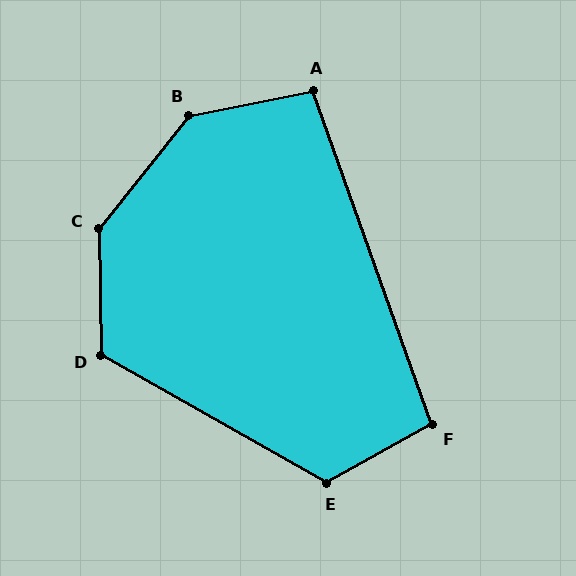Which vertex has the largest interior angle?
C, at approximately 140 degrees.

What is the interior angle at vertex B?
Approximately 140 degrees (obtuse).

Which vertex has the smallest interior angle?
A, at approximately 98 degrees.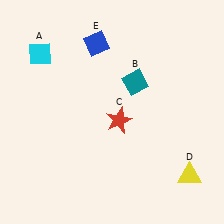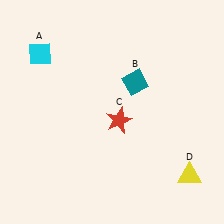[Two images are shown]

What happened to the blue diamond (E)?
The blue diamond (E) was removed in Image 2. It was in the top-left area of Image 1.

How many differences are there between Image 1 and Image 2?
There is 1 difference between the two images.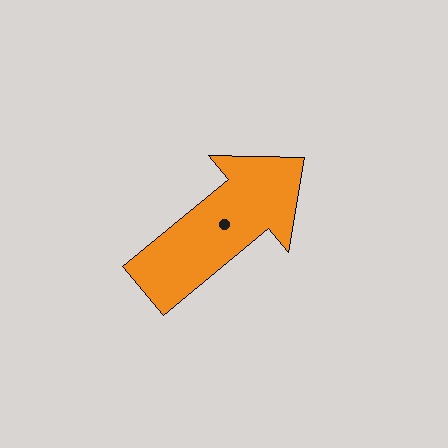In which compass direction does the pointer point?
Northeast.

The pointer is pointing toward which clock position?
Roughly 2 o'clock.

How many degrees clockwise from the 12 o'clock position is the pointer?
Approximately 50 degrees.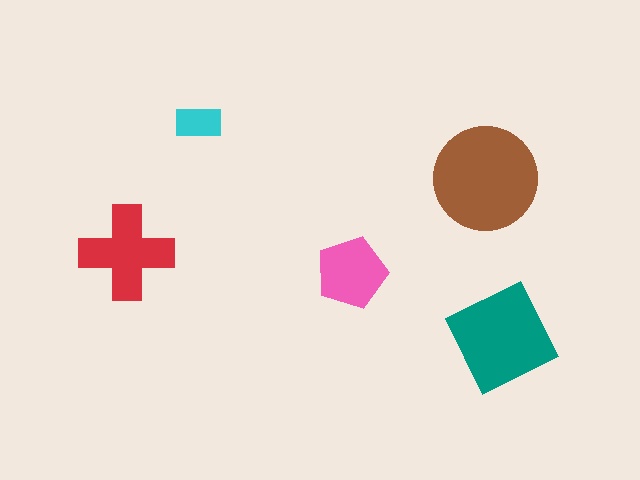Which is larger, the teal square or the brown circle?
The brown circle.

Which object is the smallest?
The cyan rectangle.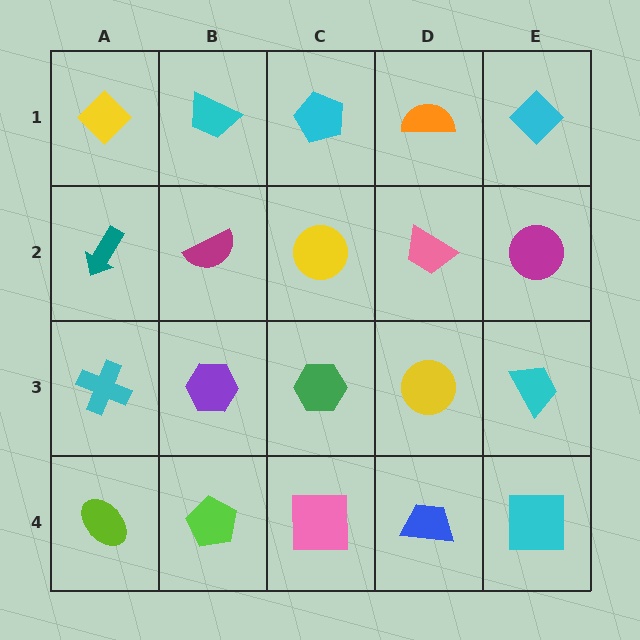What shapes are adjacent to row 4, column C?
A green hexagon (row 3, column C), a lime pentagon (row 4, column B), a blue trapezoid (row 4, column D).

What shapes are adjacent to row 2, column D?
An orange semicircle (row 1, column D), a yellow circle (row 3, column D), a yellow circle (row 2, column C), a magenta circle (row 2, column E).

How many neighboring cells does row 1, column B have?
3.